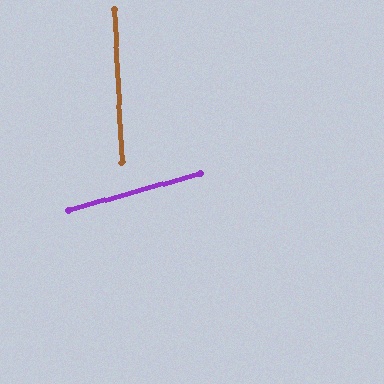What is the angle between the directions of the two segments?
Approximately 77 degrees.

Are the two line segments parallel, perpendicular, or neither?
Neither parallel nor perpendicular — they differ by about 77°.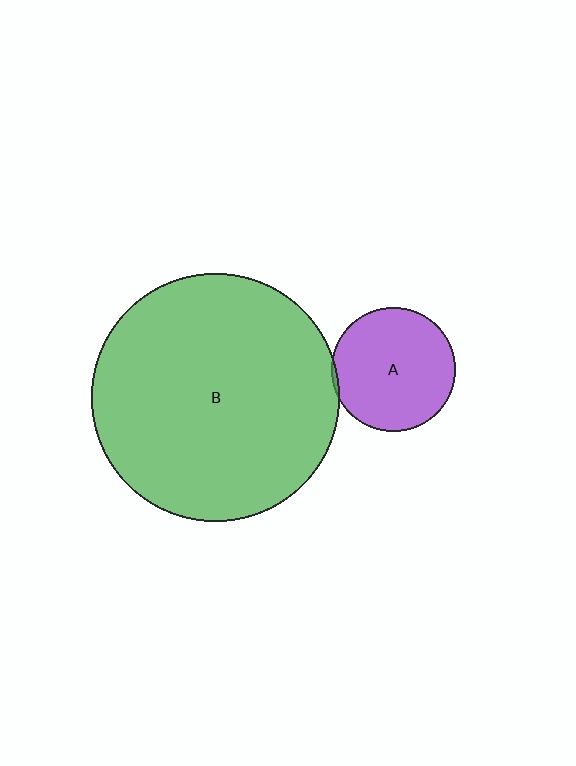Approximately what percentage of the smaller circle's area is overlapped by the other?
Approximately 5%.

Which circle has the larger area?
Circle B (green).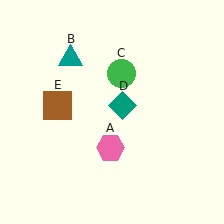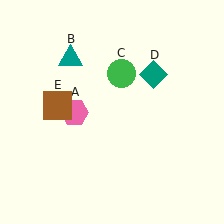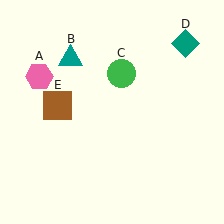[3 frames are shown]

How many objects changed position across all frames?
2 objects changed position: pink hexagon (object A), teal diamond (object D).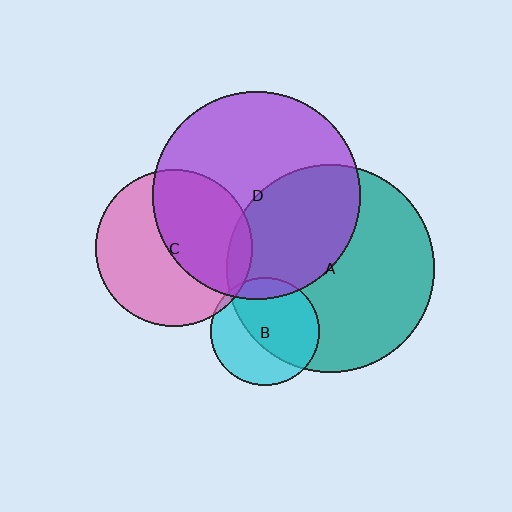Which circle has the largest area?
Circle A (teal).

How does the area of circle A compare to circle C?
Approximately 1.8 times.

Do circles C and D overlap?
Yes.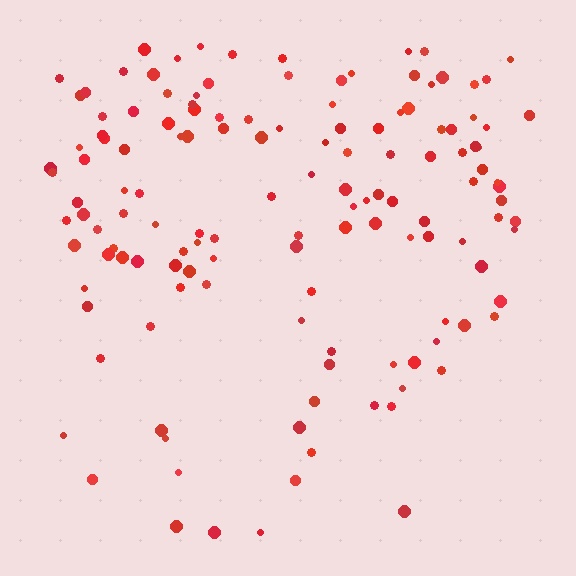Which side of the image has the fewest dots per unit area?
The bottom.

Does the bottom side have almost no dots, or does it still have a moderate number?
Still a moderate number, just noticeably fewer than the top.